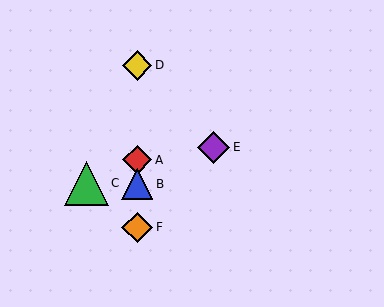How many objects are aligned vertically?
4 objects (A, B, D, F) are aligned vertically.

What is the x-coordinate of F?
Object F is at x≈137.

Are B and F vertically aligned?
Yes, both are at x≈137.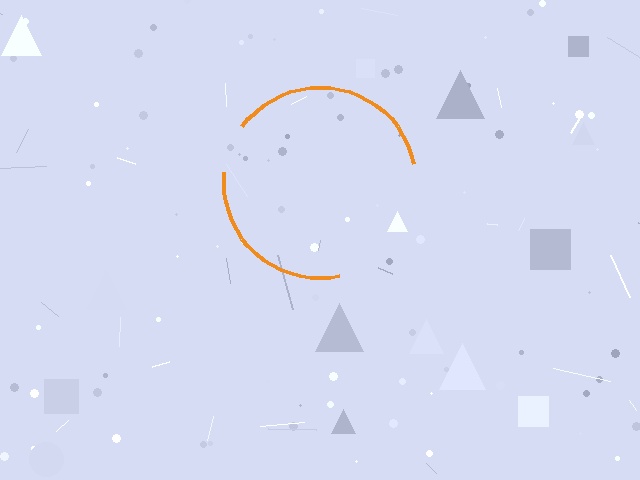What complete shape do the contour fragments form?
The contour fragments form a circle.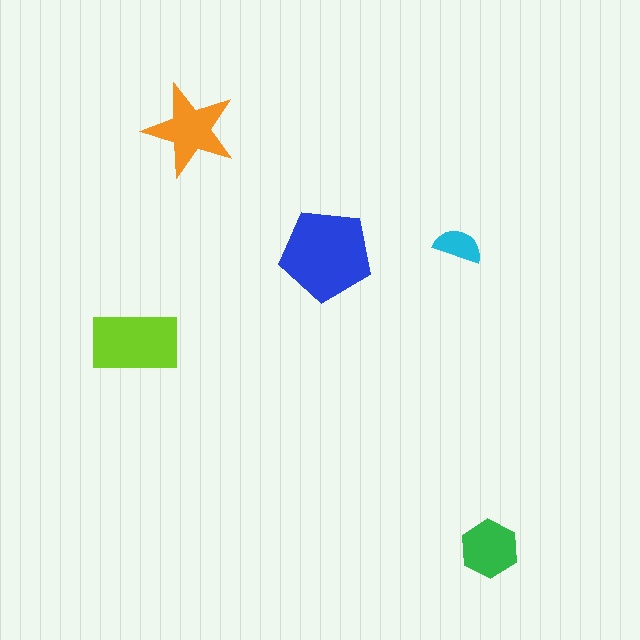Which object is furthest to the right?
The green hexagon is rightmost.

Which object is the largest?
The blue pentagon.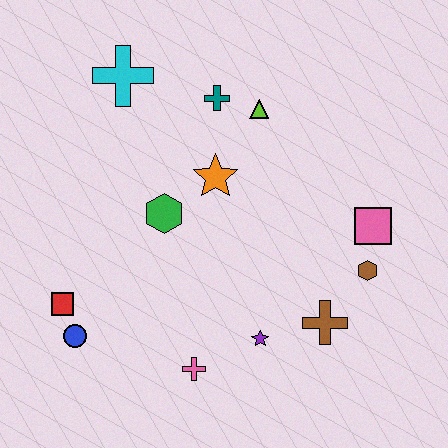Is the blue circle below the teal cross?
Yes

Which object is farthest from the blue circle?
The pink square is farthest from the blue circle.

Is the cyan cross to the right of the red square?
Yes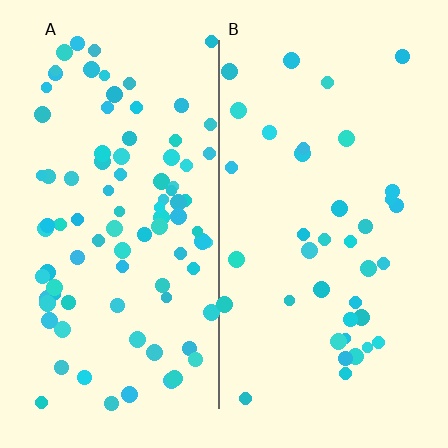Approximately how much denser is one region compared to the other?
Approximately 2.4× — region A over region B.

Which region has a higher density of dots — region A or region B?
A (the left).